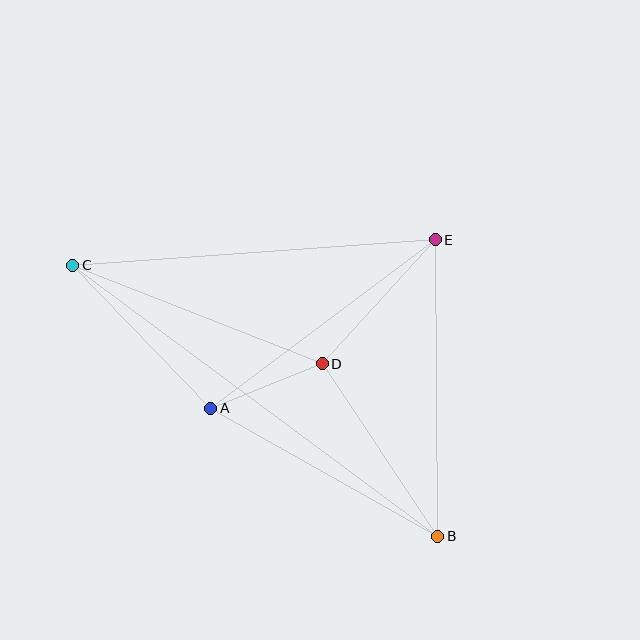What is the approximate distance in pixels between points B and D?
The distance between B and D is approximately 208 pixels.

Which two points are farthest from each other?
Points B and C are farthest from each other.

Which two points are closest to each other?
Points A and D are closest to each other.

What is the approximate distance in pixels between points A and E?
The distance between A and E is approximately 281 pixels.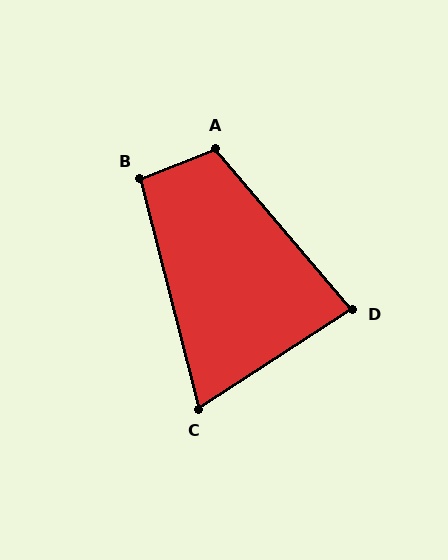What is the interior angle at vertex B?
Approximately 97 degrees (obtuse).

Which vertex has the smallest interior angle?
C, at approximately 72 degrees.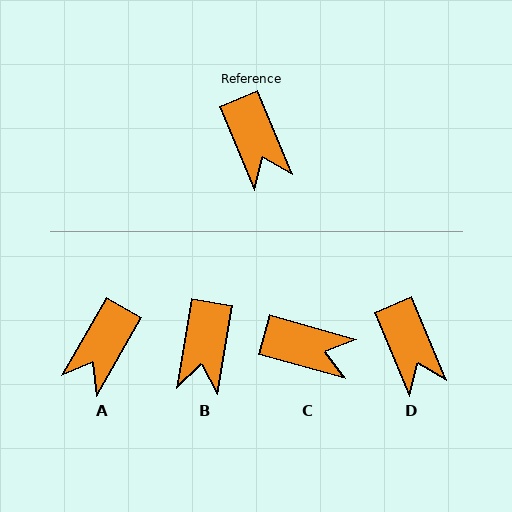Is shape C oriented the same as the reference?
No, it is off by about 52 degrees.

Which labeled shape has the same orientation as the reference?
D.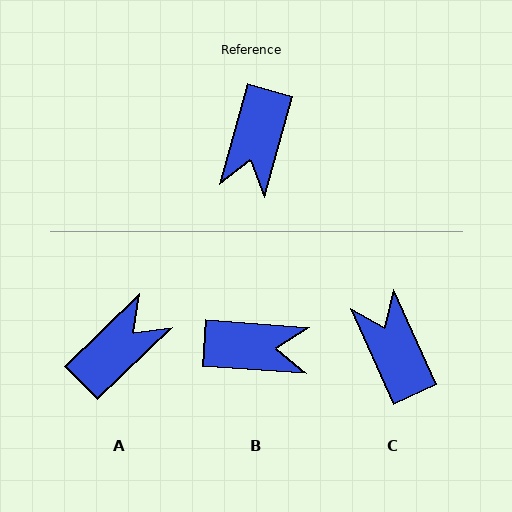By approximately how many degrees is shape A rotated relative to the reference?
Approximately 149 degrees counter-clockwise.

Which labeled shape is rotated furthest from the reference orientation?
A, about 149 degrees away.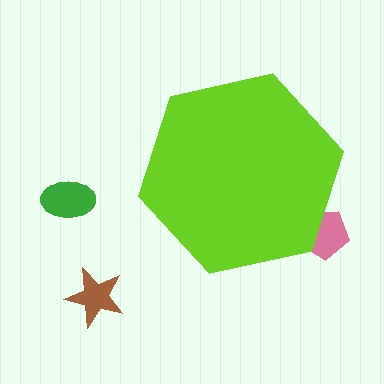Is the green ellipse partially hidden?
No, the green ellipse is fully visible.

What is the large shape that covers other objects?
A lime hexagon.